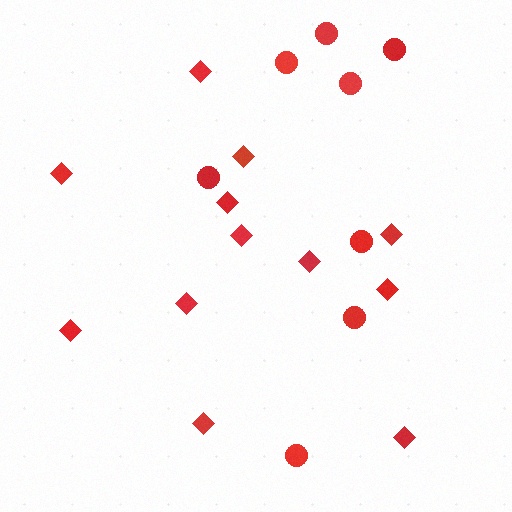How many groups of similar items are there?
There are 2 groups: one group of circles (8) and one group of diamonds (12).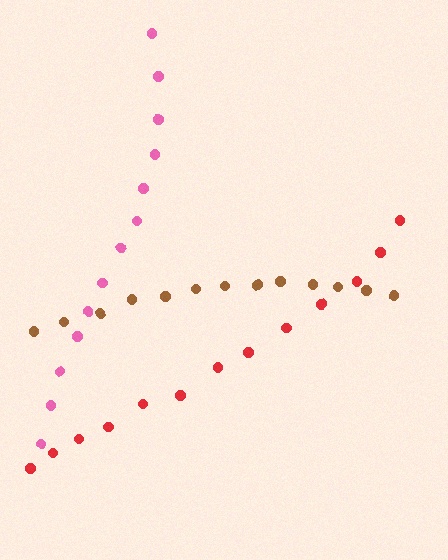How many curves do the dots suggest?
There are 3 distinct paths.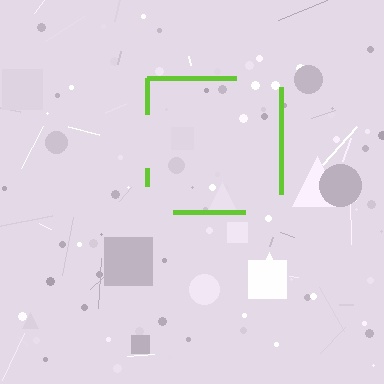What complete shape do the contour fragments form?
The contour fragments form a square.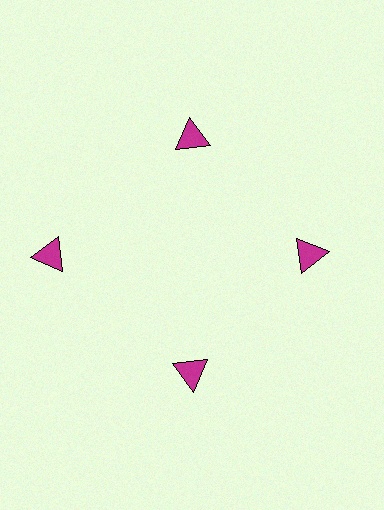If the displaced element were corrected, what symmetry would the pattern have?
It would have 4-fold rotational symmetry — the pattern would map onto itself every 90 degrees.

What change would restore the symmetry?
The symmetry would be restored by moving it inward, back onto the ring so that all 4 triangles sit at equal angles and equal distance from the center.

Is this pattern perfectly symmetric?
No. The 4 magenta triangles are arranged in a ring, but one element near the 9 o'clock position is pushed outward from the center, breaking the 4-fold rotational symmetry.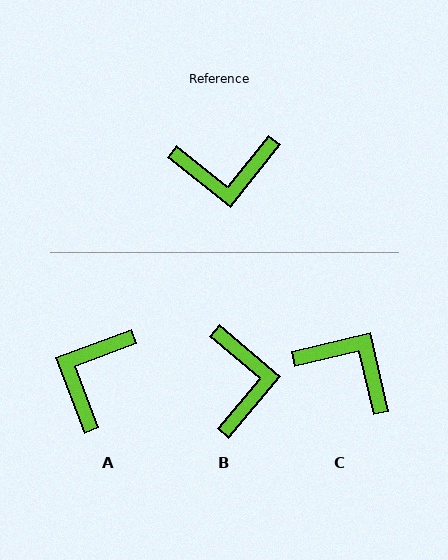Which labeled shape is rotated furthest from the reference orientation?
C, about 142 degrees away.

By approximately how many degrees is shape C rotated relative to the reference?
Approximately 142 degrees counter-clockwise.